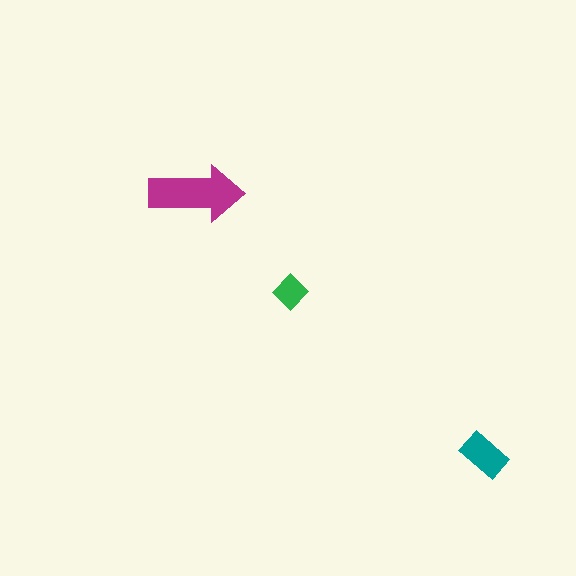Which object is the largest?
The magenta arrow.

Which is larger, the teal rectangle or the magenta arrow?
The magenta arrow.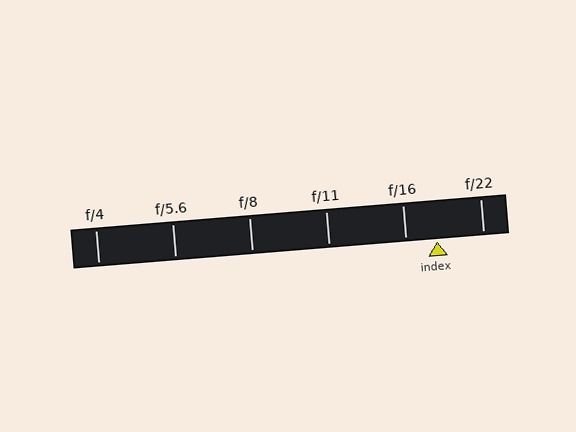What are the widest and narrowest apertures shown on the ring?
The widest aperture shown is f/4 and the narrowest is f/22.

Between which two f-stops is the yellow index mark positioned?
The index mark is between f/16 and f/22.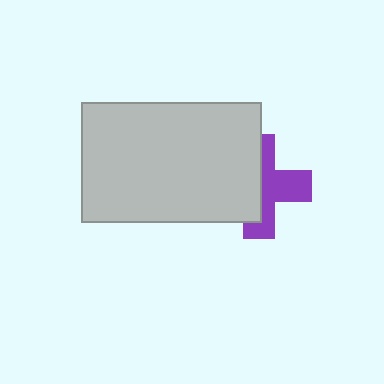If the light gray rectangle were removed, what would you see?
You would see the complete purple cross.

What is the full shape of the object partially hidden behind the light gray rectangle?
The partially hidden object is a purple cross.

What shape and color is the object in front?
The object in front is a light gray rectangle.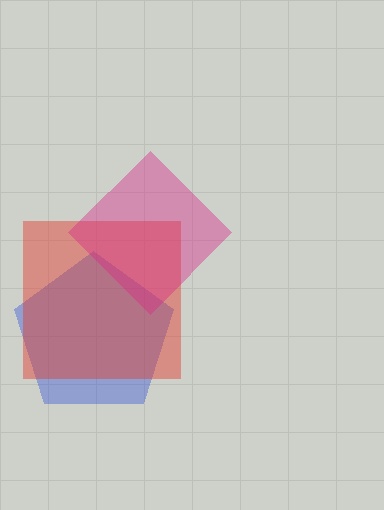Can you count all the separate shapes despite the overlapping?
Yes, there are 3 separate shapes.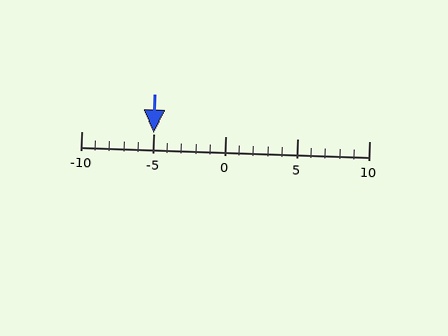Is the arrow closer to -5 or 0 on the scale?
The arrow is closer to -5.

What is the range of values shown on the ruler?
The ruler shows values from -10 to 10.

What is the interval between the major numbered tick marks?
The major tick marks are spaced 5 units apart.